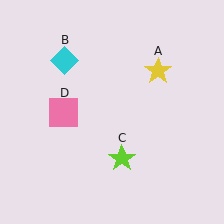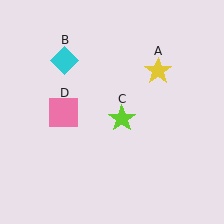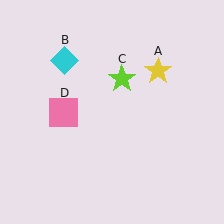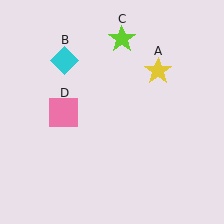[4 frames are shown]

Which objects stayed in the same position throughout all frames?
Yellow star (object A) and cyan diamond (object B) and pink square (object D) remained stationary.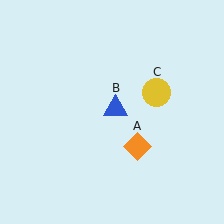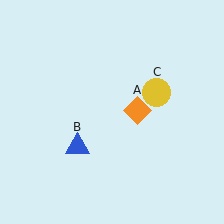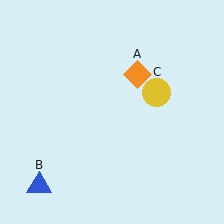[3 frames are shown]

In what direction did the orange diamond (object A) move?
The orange diamond (object A) moved up.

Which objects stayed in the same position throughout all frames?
Yellow circle (object C) remained stationary.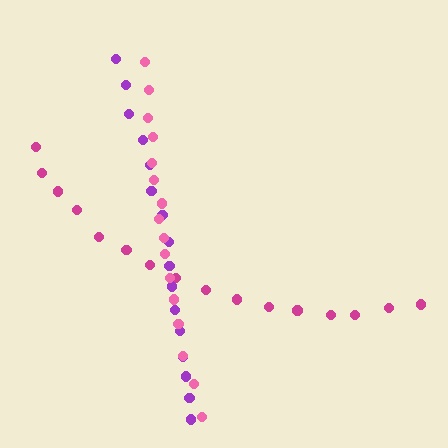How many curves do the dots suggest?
There are 3 distinct paths.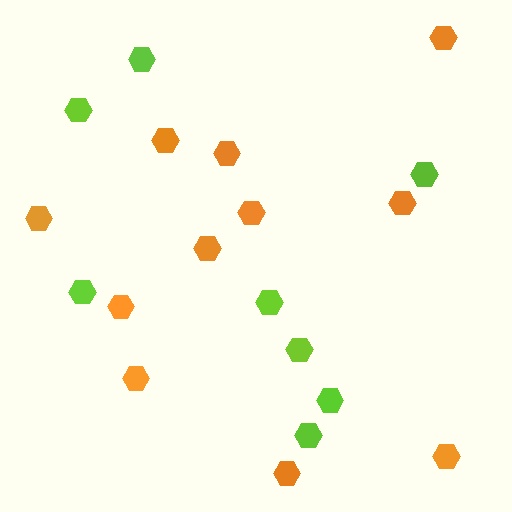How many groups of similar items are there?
There are 2 groups: one group of orange hexagons (11) and one group of lime hexagons (8).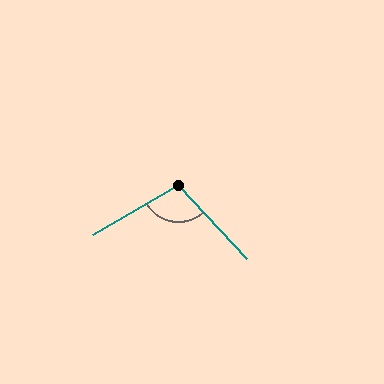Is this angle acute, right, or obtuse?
It is obtuse.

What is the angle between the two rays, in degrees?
Approximately 103 degrees.